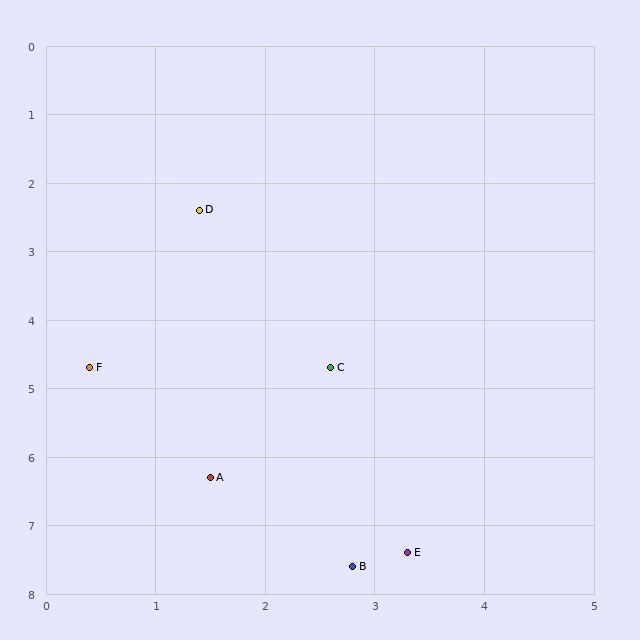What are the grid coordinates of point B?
Point B is at approximately (2.8, 7.6).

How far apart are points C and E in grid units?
Points C and E are about 2.8 grid units apart.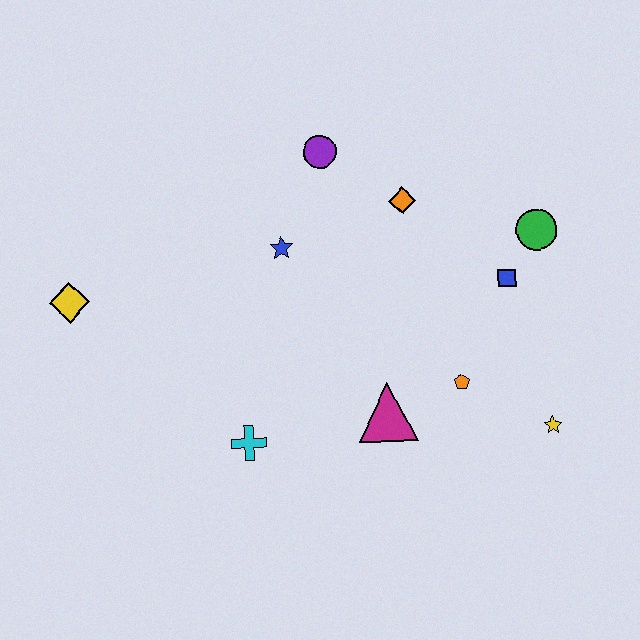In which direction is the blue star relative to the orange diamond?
The blue star is to the left of the orange diamond.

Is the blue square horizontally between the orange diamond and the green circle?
Yes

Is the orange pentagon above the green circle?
No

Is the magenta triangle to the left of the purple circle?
No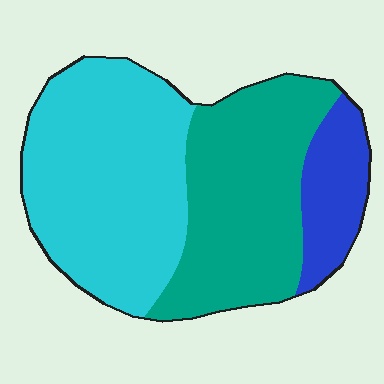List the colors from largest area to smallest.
From largest to smallest: cyan, teal, blue.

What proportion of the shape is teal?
Teal takes up about two fifths (2/5) of the shape.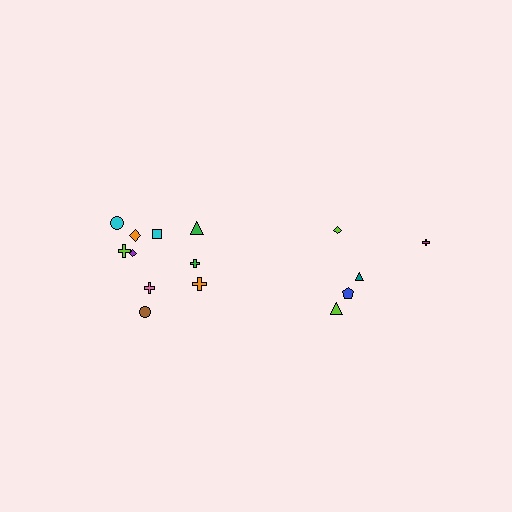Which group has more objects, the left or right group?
The left group.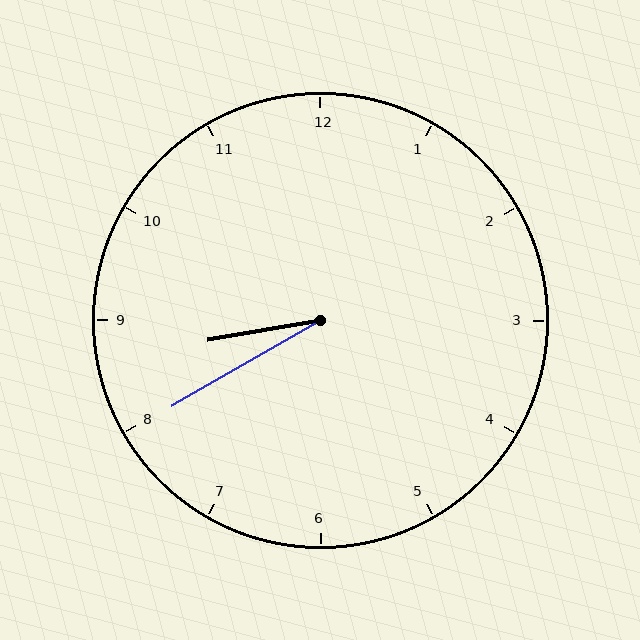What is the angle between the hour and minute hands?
Approximately 20 degrees.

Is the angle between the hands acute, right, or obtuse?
It is acute.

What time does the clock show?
8:40.